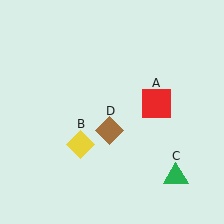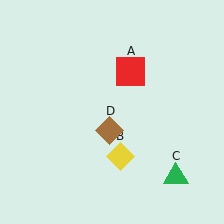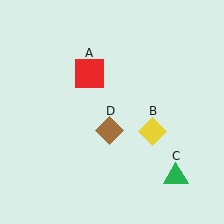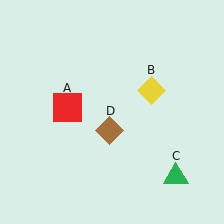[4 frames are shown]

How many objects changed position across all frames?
2 objects changed position: red square (object A), yellow diamond (object B).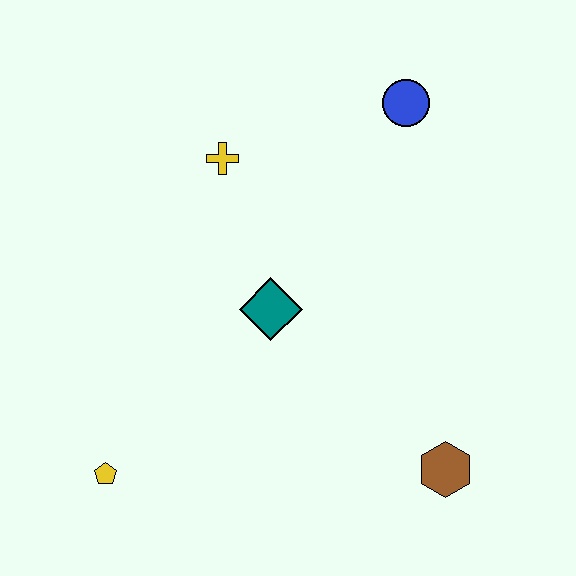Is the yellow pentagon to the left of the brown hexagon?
Yes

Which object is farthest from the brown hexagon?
The yellow cross is farthest from the brown hexagon.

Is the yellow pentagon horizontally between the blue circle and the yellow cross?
No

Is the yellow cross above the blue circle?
No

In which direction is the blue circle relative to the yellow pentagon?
The blue circle is above the yellow pentagon.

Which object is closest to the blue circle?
The yellow cross is closest to the blue circle.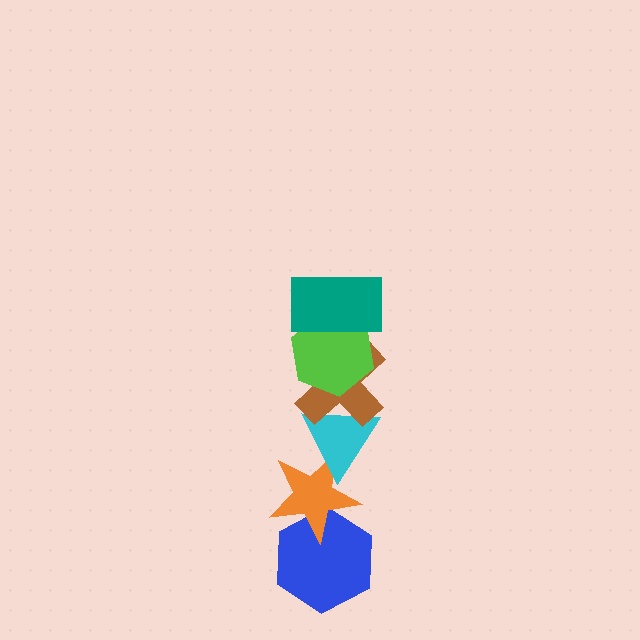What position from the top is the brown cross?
The brown cross is 3rd from the top.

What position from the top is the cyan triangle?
The cyan triangle is 4th from the top.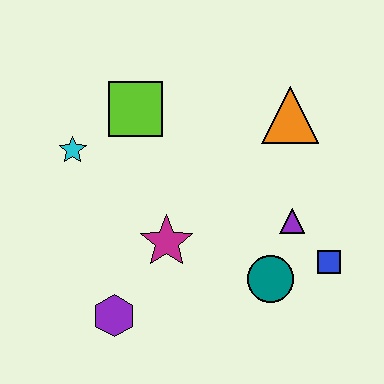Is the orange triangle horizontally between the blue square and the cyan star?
Yes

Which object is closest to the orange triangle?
The purple triangle is closest to the orange triangle.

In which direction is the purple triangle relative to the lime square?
The purple triangle is to the right of the lime square.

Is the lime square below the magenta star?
No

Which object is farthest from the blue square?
The cyan star is farthest from the blue square.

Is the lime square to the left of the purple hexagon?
No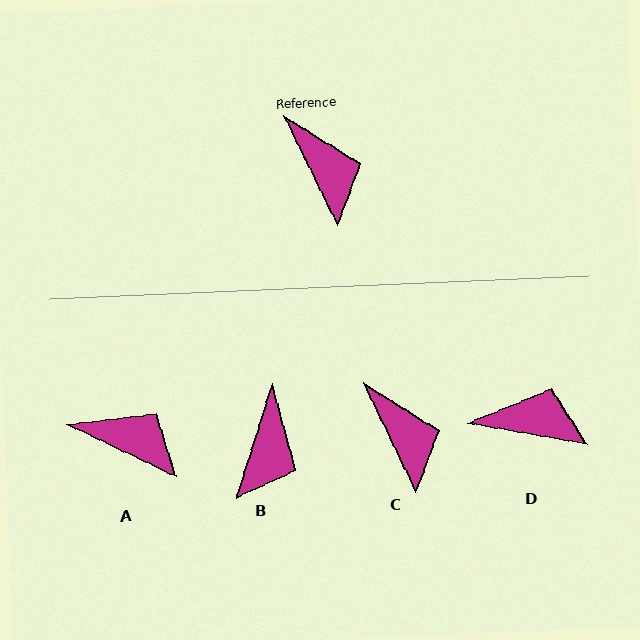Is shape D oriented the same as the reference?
No, it is off by about 54 degrees.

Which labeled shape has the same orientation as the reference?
C.